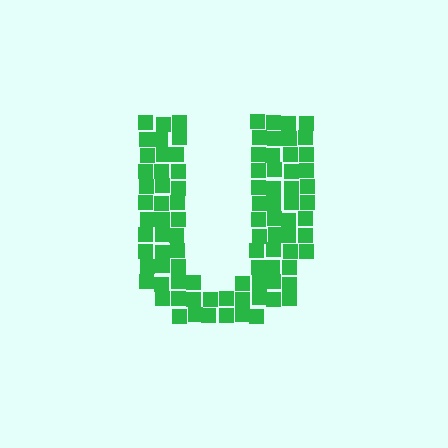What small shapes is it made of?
It is made of small squares.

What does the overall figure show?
The overall figure shows the letter U.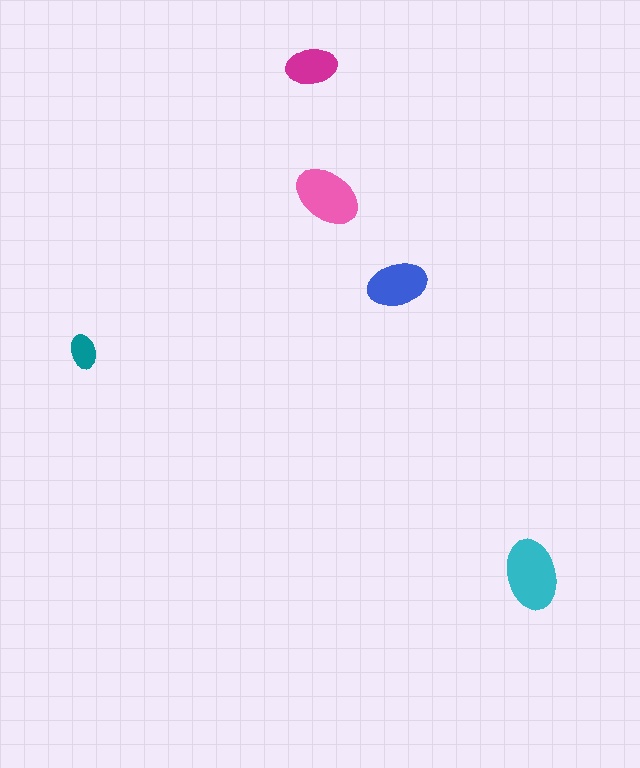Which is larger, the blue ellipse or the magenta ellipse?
The blue one.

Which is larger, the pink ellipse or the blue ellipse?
The pink one.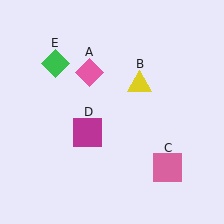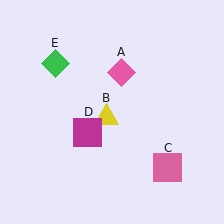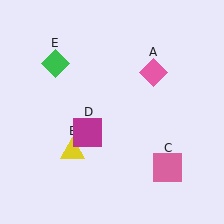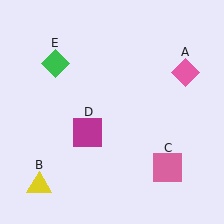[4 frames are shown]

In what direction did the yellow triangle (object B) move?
The yellow triangle (object B) moved down and to the left.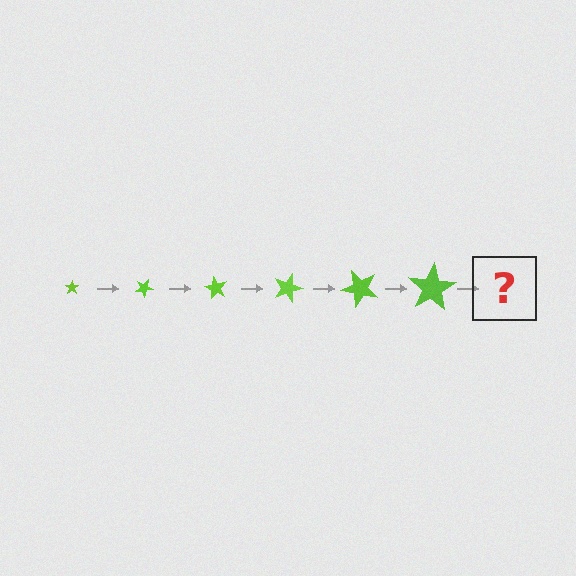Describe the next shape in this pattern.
It should be a star, larger than the previous one and rotated 180 degrees from the start.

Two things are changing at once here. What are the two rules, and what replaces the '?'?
The two rules are that the star grows larger each step and it rotates 30 degrees each step. The '?' should be a star, larger than the previous one and rotated 180 degrees from the start.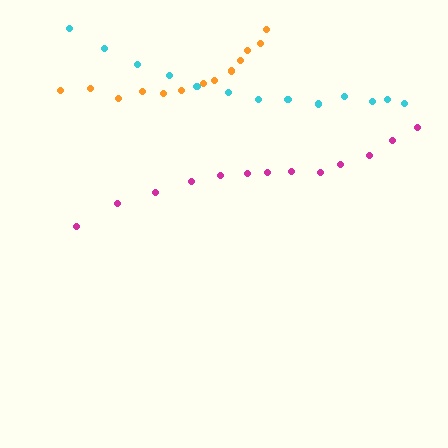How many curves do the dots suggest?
There are 3 distinct paths.